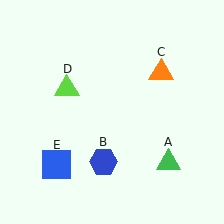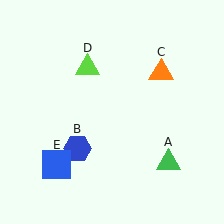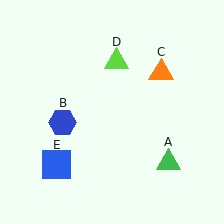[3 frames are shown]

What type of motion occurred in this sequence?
The blue hexagon (object B), lime triangle (object D) rotated clockwise around the center of the scene.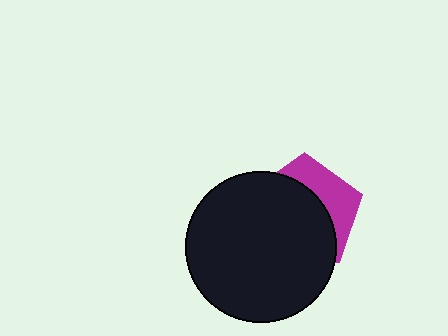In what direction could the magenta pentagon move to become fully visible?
The magenta pentagon could move toward the upper-right. That would shift it out from behind the black circle entirely.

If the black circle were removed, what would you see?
You would see the complete magenta pentagon.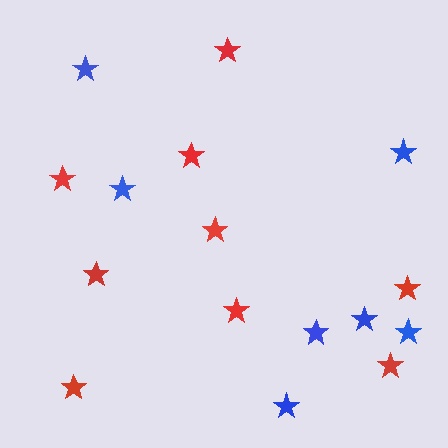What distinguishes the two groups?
There are 2 groups: one group of red stars (9) and one group of blue stars (7).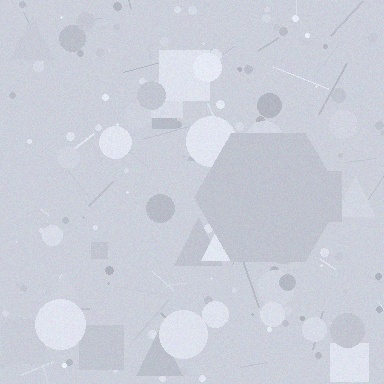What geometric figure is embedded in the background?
A hexagon is embedded in the background.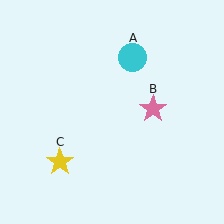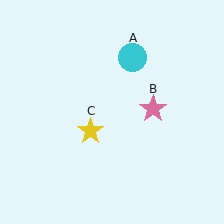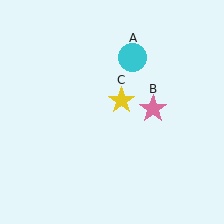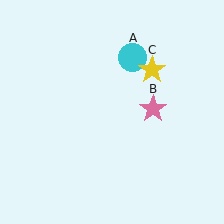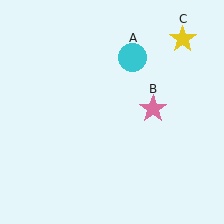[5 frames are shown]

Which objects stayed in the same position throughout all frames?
Cyan circle (object A) and pink star (object B) remained stationary.